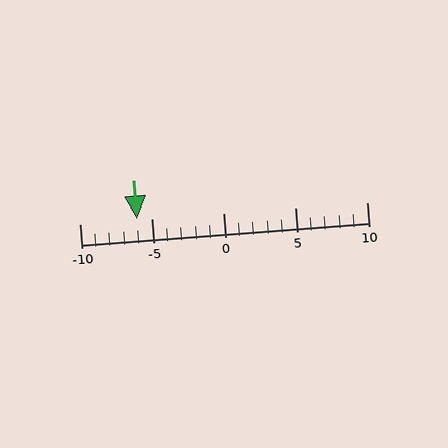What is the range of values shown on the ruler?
The ruler shows values from -10 to 10.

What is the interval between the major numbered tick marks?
The major tick marks are spaced 5 units apart.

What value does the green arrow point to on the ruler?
The green arrow points to approximately -6.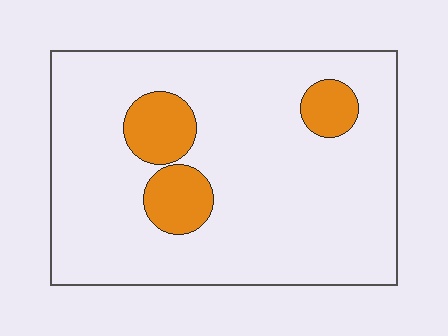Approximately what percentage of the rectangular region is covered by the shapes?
Approximately 15%.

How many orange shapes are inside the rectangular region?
3.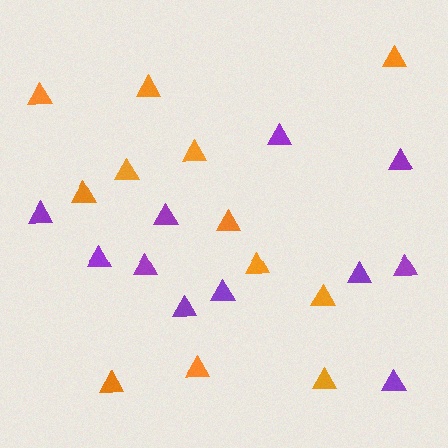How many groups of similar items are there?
There are 2 groups: one group of orange triangles (12) and one group of purple triangles (11).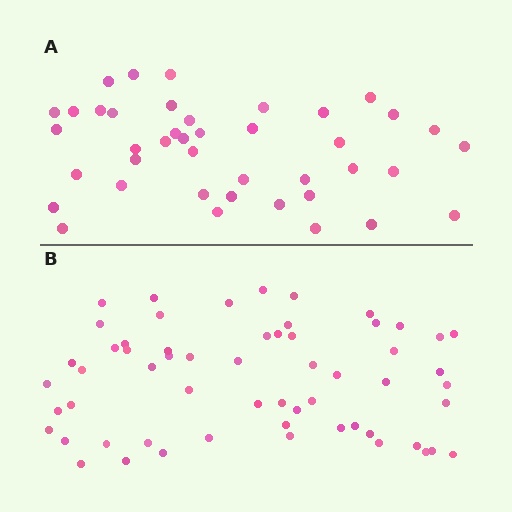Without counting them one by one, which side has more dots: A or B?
Region B (the bottom region) has more dots.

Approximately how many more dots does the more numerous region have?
Region B has approximately 20 more dots than region A.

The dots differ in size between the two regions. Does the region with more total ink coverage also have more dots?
No. Region A has more total ink coverage because its dots are larger, but region B actually contains more individual dots. Total area can be misleading — the number of items is what matters here.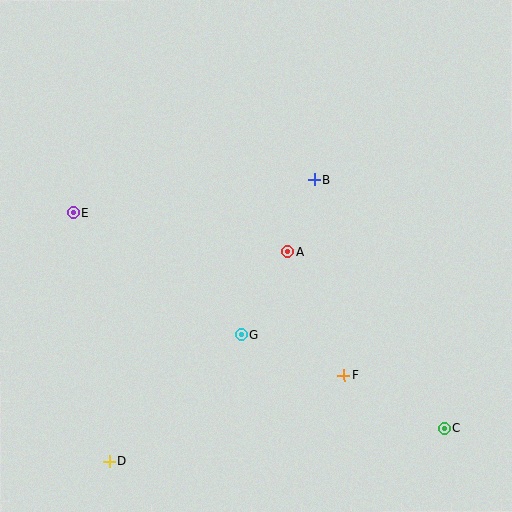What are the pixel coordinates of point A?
Point A is at (288, 252).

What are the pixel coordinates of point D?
Point D is at (109, 461).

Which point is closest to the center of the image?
Point A at (288, 252) is closest to the center.